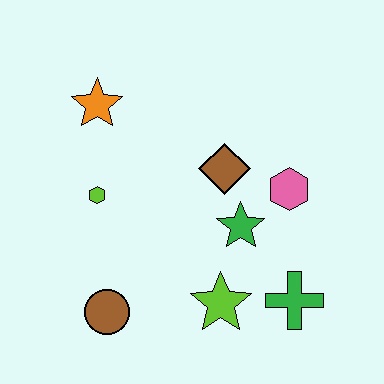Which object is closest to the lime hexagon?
The orange star is closest to the lime hexagon.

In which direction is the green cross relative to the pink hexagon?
The green cross is below the pink hexagon.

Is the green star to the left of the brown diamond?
No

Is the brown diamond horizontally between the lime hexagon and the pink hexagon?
Yes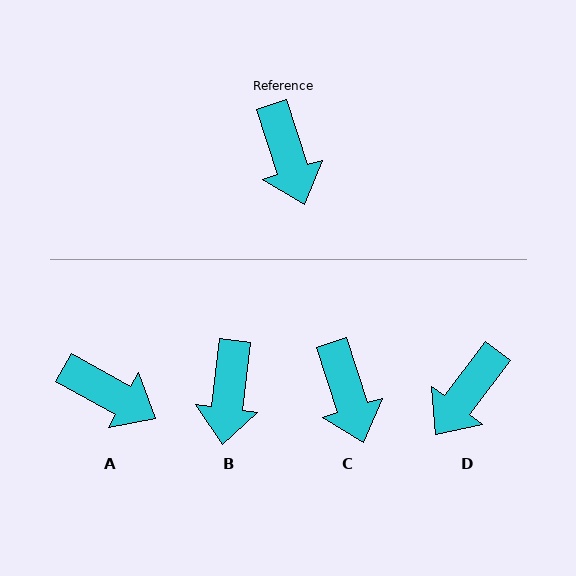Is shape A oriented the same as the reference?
No, it is off by about 43 degrees.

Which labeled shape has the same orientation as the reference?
C.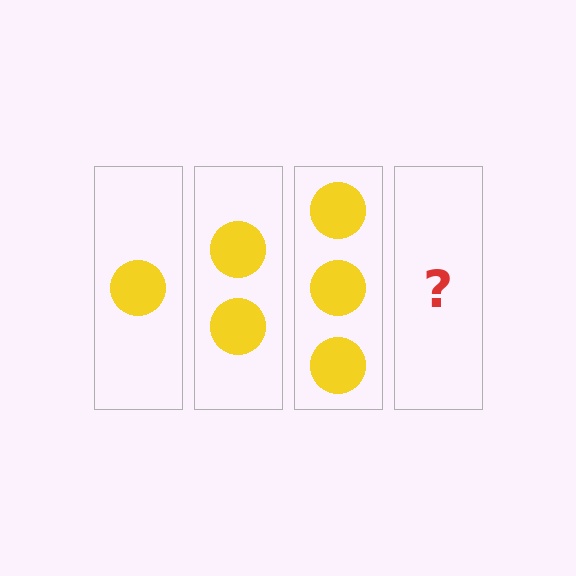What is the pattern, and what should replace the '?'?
The pattern is that each step adds one more circle. The '?' should be 4 circles.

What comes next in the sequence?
The next element should be 4 circles.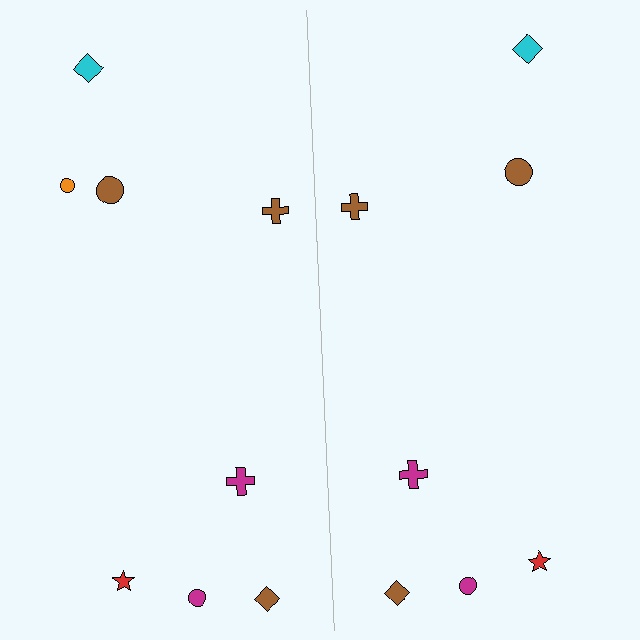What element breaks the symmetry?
A orange circle is missing from the right side.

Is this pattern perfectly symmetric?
No, the pattern is not perfectly symmetric. A orange circle is missing from the right side.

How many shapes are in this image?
There are 15 shapes in this image.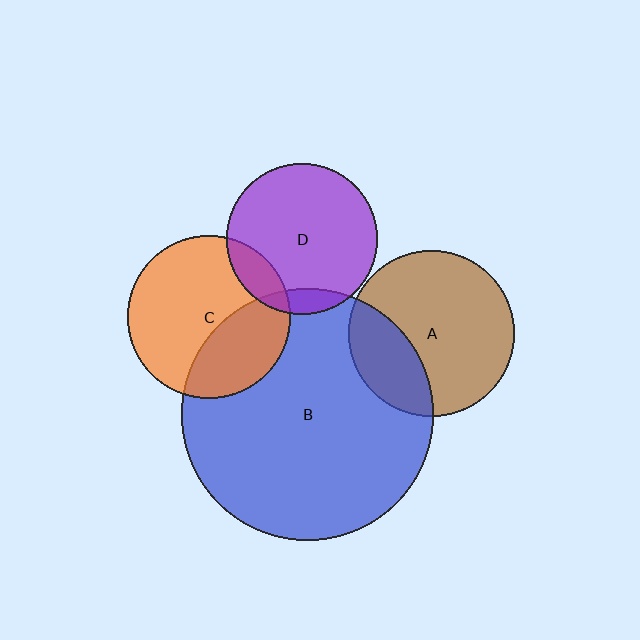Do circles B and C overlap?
Yes.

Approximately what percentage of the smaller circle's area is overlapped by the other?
Approximately 35%.